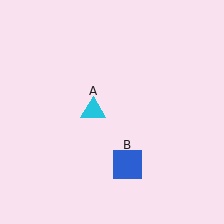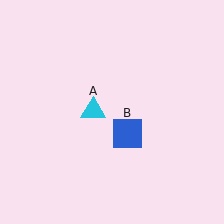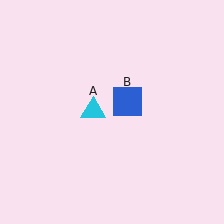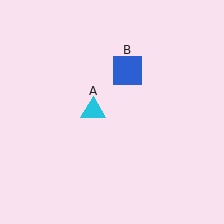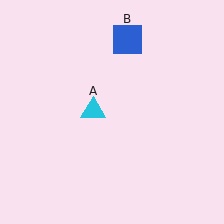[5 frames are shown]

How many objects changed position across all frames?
1 object changed position: blue square (object B).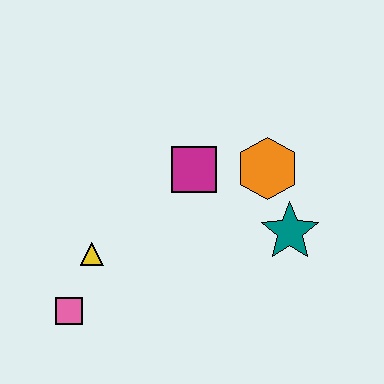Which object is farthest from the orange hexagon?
The pink square is farthest from the orange hexagon.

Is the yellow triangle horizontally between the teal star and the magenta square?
No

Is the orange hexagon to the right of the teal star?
No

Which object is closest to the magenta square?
The orange hexagon is closest to the magenta square.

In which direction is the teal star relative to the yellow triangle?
The teal star is to the right of the yellow triangle.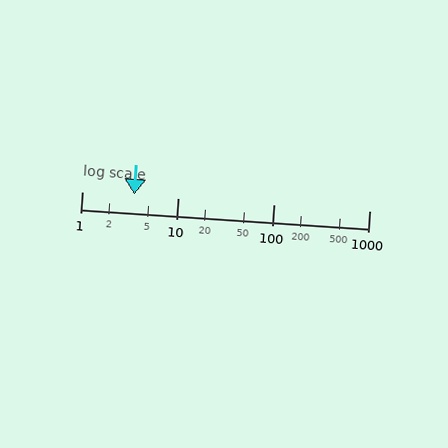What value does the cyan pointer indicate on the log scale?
The pointer indicates approximately 3.5.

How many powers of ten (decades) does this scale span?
The scale spans 3 decades, from 1 to 1000.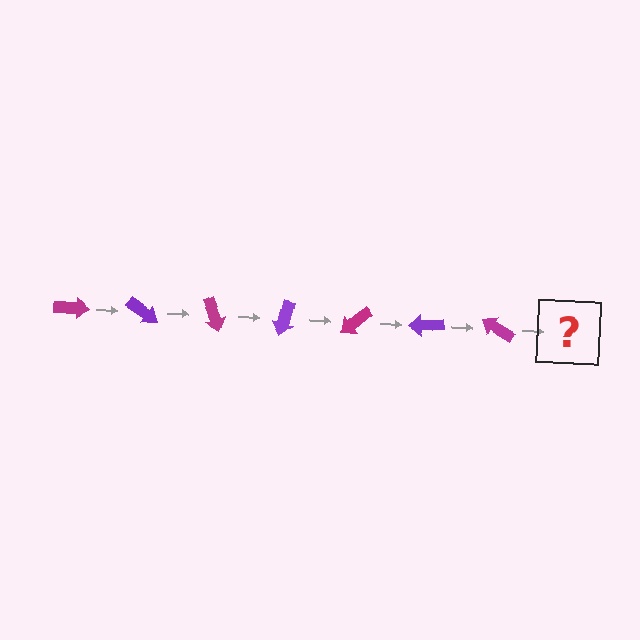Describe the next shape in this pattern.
It should be a purple arrow, rotated 245 degrees from the start.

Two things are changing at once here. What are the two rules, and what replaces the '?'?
The two rules are that it rotates 35 degrees each step and the color cycles through magenta and purple. The '?' should be a purple arrow, rotated 245 degrees from the start.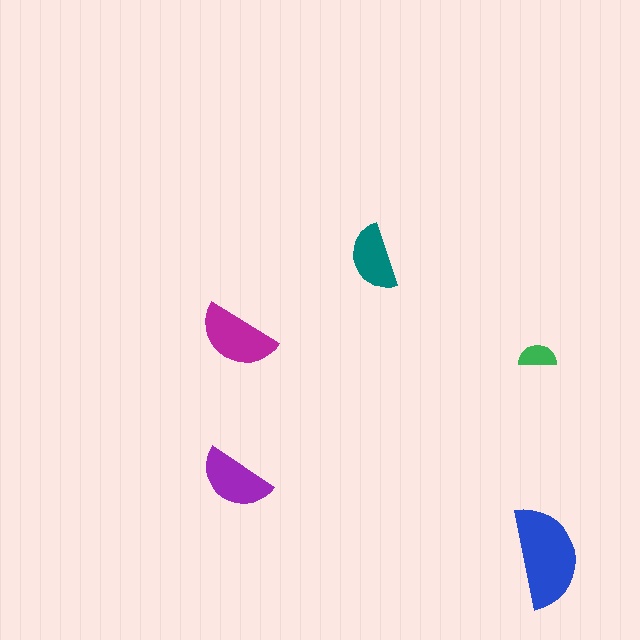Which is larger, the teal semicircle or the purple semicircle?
The purple one.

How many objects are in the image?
There are 5 objects in the image.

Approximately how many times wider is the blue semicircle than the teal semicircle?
About 1.5 times wider.